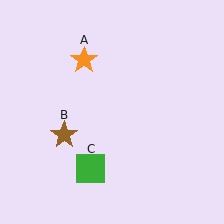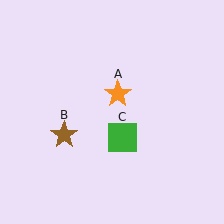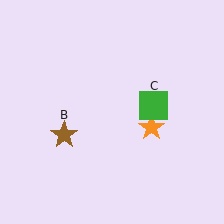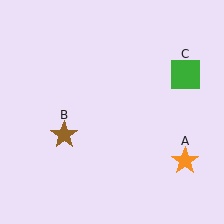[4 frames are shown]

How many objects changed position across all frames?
2 objects changed position: orange star (object A), green square (object C).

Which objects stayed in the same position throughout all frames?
Brown star (object B) remained stationary.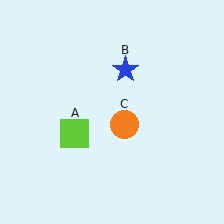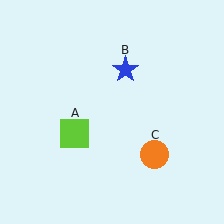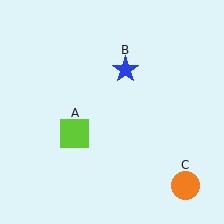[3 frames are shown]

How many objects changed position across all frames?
1 object changed position: orange circle (object C).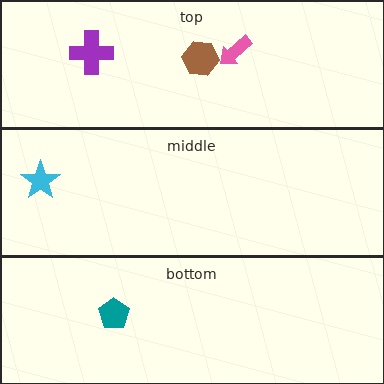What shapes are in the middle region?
The cyan star.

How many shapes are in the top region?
3.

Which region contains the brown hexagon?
The top region.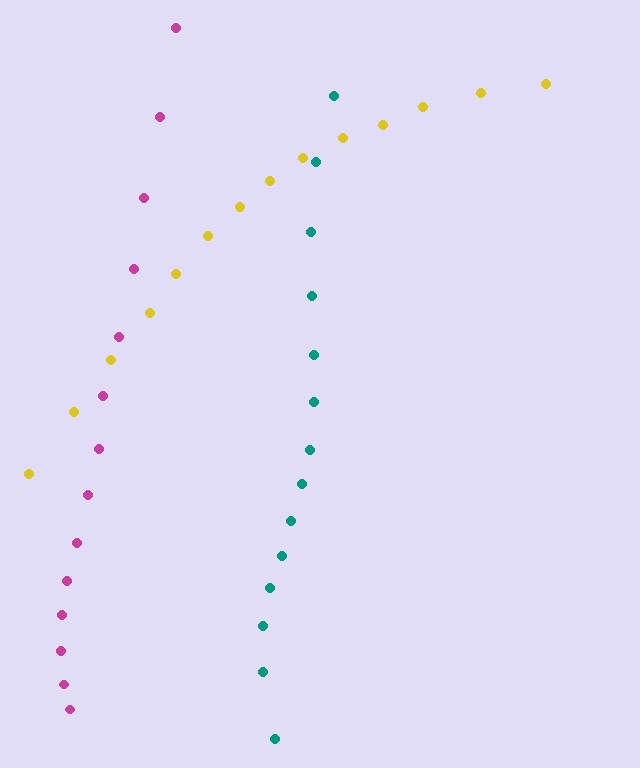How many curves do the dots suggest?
There are 3 distinct paths.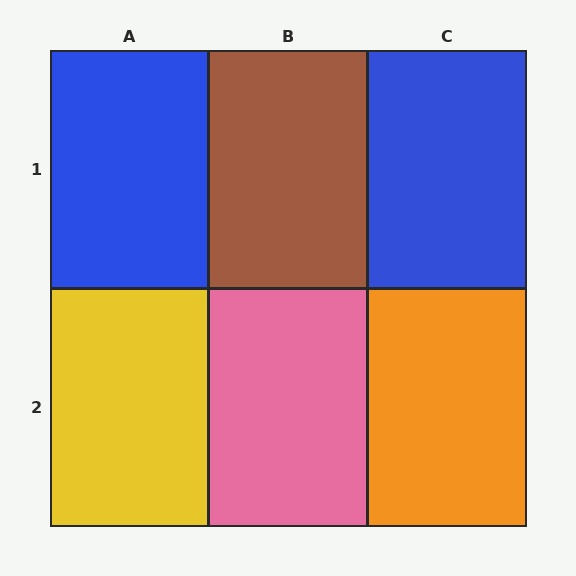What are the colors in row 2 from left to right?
Yellow, pink, orange.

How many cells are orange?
1 cell is orange.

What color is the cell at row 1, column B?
Brown.